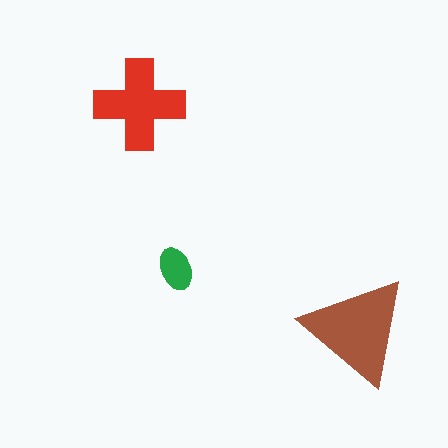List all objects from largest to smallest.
The brown triangle, the red cross, the green ellipse.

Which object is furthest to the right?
The brown triangle is rightmost.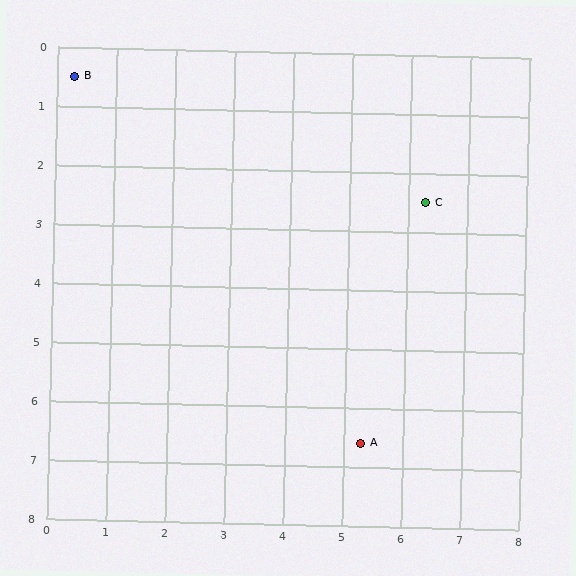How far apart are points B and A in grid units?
Points B and A are about 7.9 grid units apart.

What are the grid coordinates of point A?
Point A is at approximately (5.3, 6.6).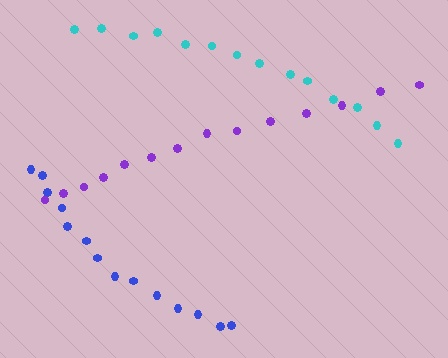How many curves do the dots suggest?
There are 3 distinct paths.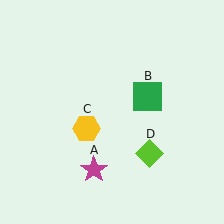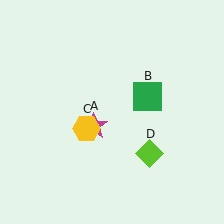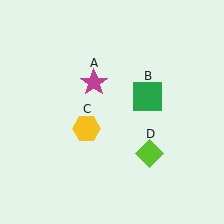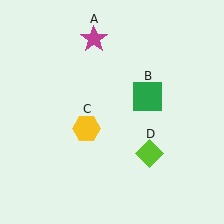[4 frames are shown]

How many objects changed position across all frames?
1 object changed position: magenta star (object A).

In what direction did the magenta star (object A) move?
The magenta star (object A) moved up.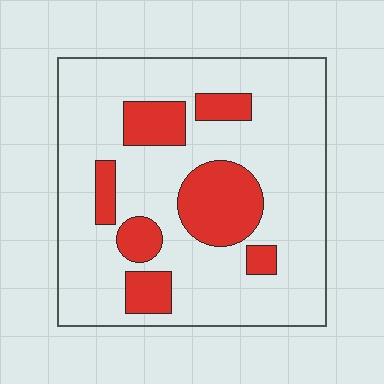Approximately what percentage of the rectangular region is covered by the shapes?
Approximately 25%.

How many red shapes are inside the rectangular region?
7.